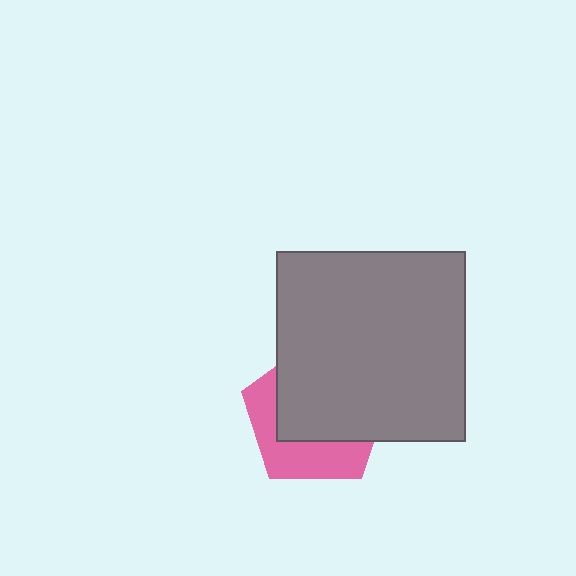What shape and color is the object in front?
The object in front is a gray square.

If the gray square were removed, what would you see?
You would see the complete pink pentagon.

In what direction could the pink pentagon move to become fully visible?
The pink pentagon could move toward the lower-left. That would shift it out from behind the gray square entirely.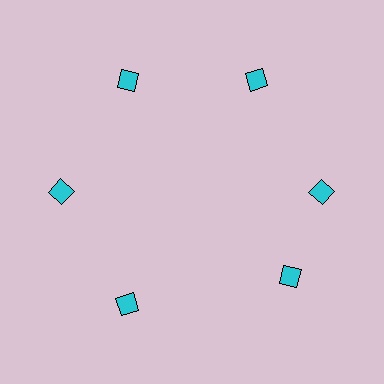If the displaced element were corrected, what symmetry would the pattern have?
It would have 6-fold rotational symmetry — the pattern would map onto itself every 60 degrees.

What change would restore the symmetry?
The symmetry would be restored by rotating it back into even spacing with its neighbors so that all 6 diamonds sit at equal angles and equal distance from the center.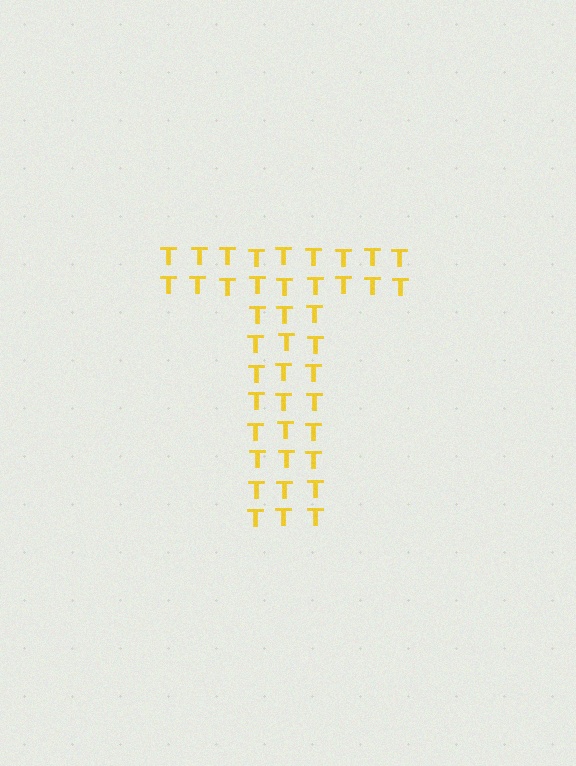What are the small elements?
The small elements are letter T's.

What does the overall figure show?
The overall figure shows the letter T.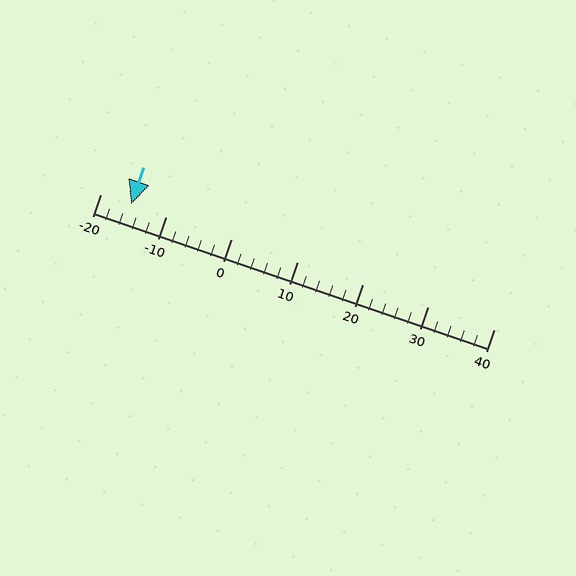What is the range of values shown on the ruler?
The ruler shows values from -20 to 40.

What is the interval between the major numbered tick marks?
The major tick marks are spaced 10 units apart.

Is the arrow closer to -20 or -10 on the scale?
The arrow is closer to -20.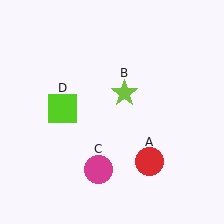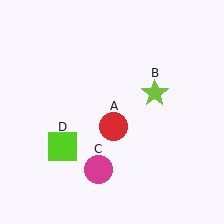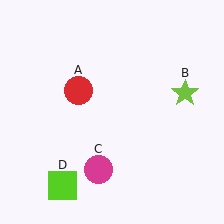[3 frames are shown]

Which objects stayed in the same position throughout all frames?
Magenta circle (object C) remained stationary.